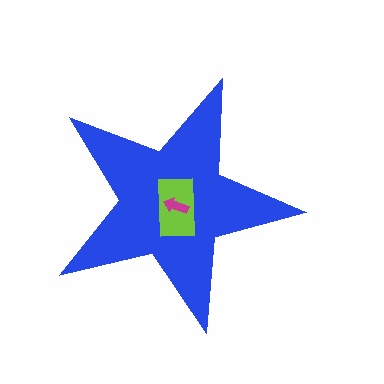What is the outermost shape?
The blue star.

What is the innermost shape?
The magenta arrow.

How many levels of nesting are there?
3.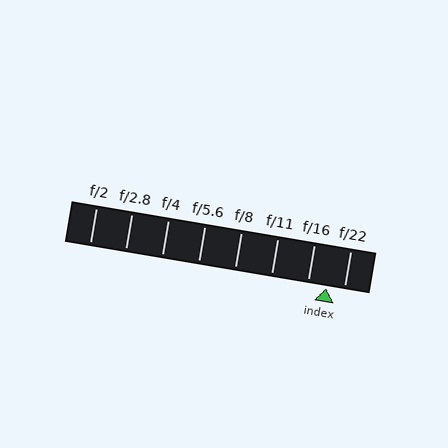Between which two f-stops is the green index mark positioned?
The index mark is between f/16 and f/22.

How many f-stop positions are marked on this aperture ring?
There are 8 f-stop positions marked.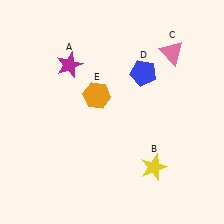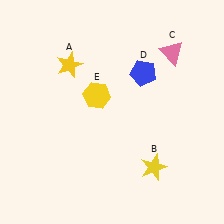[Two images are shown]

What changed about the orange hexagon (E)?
In Image 1, E is orange. In Image 2, it changed to yellow.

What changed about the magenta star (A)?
In Image 1, A is magenta. In Image 2, it changed to yellow.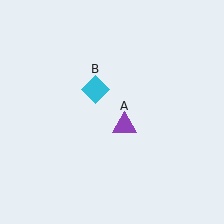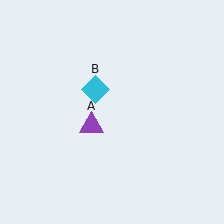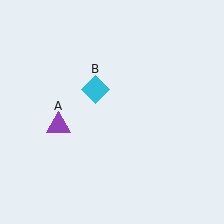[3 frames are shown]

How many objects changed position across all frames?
1 object changed position: purple triangle (object A).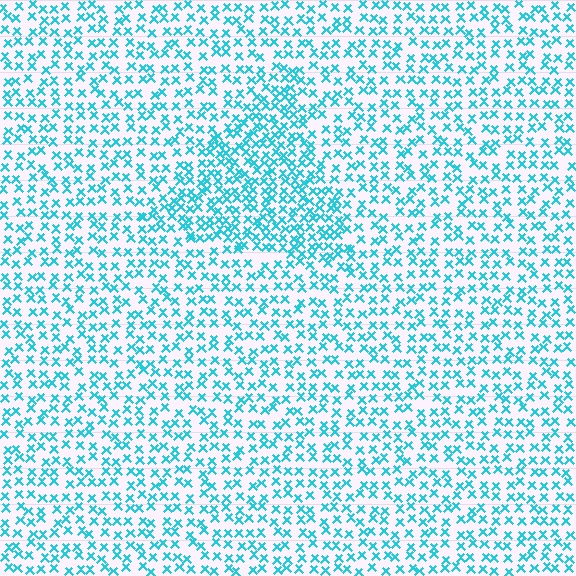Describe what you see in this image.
The image contains small cyan elements arranged at two different densities. A triangle-shaped region is visible where the elements are more densely packed than the surrounding area.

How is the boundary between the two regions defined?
The boundary is defined by a change in element density (approximately 1.7x ratio). All elements are the same color, size, and shape.